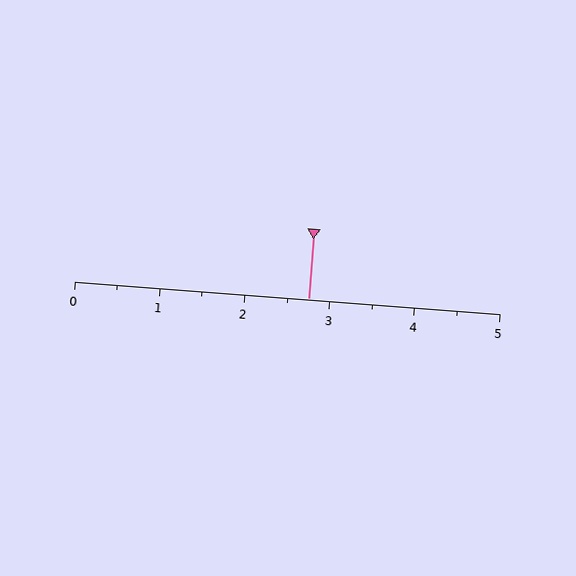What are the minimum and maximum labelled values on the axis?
The axis runs from 0 to 5.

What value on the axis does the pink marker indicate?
The marker indicates approximately 2.8.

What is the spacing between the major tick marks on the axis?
The major ticks are spaced 1 apart.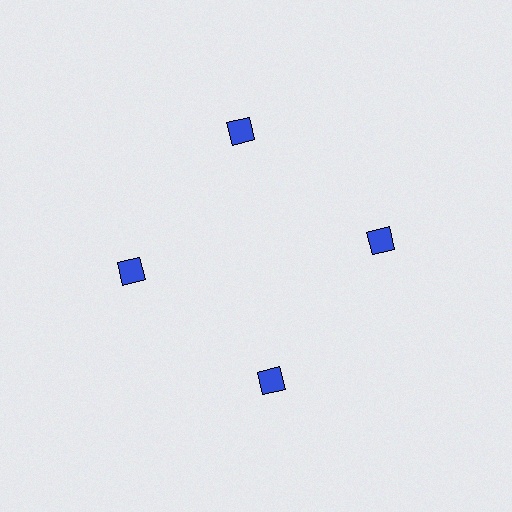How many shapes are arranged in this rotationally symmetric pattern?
There are 4 shapes, arranged in 4 groups of 1.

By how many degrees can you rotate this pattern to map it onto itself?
The pattern maps onto itself every 90 degrees of rotation.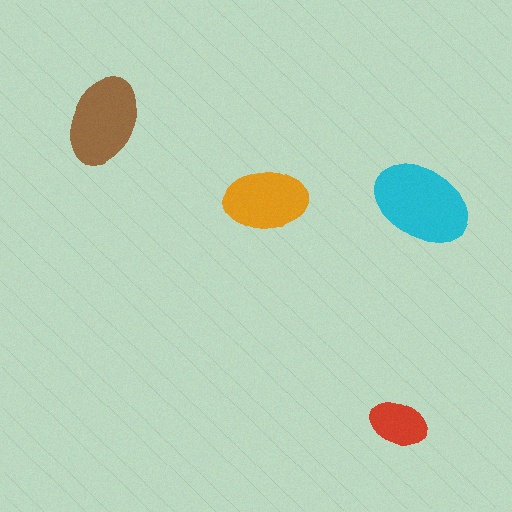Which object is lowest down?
The red ellipse is bottommost.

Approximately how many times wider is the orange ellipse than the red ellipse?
About 1.5 times wider.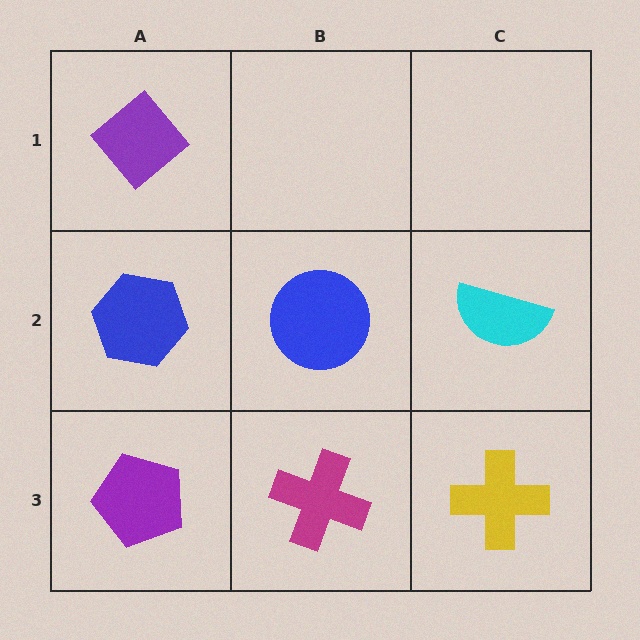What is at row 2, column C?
A cyan semicircle.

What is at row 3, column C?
A yellow cross.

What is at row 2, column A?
A blue hexagon.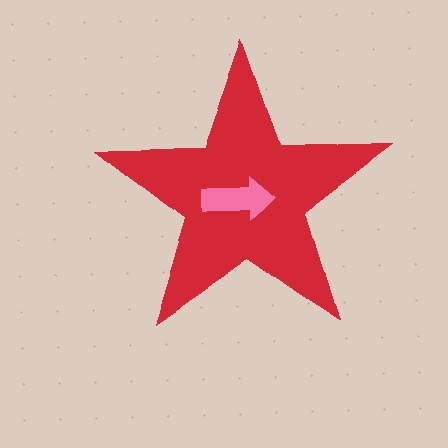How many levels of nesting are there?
2.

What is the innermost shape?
The pink arrow.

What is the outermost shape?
The red star.